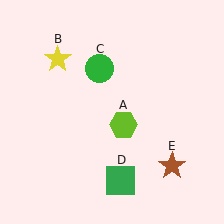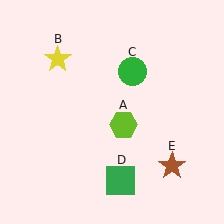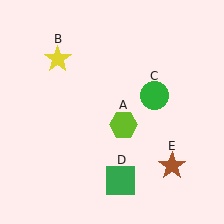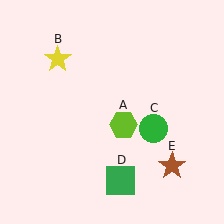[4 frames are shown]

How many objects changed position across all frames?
1 object changed position: green circle (object C).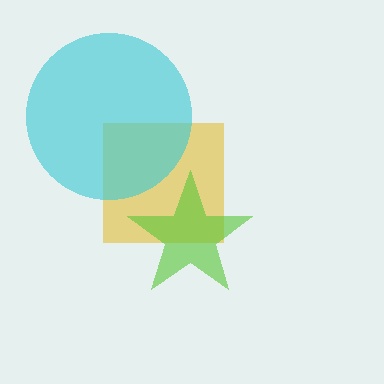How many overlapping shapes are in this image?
There are 3 overlapping shapes in the image.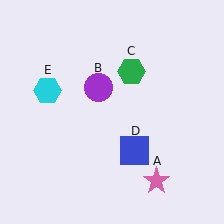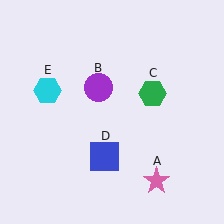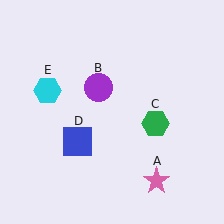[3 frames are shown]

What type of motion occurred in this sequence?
The green hexagon (object C), blue square (object D) rotated clockwise around the center of the scene.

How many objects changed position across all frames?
2 objects changed position: green hexagon (object C), blue square (object D).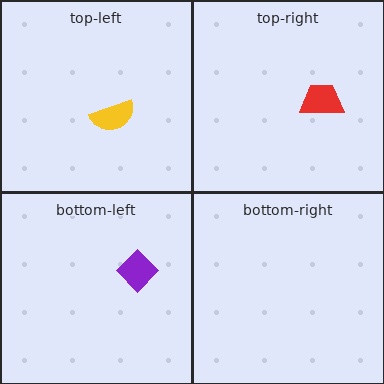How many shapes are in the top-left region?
1.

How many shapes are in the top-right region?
1.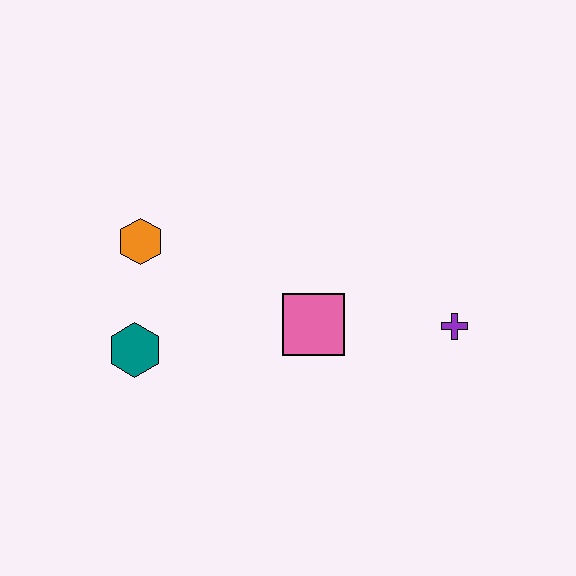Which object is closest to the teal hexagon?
The orange hexagon is closest to the teal hexagon.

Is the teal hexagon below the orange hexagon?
Yes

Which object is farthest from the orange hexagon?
The purple cross is farthest from the orange hexagon.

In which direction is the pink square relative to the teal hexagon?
The pink square is to the right of the teal hexagon.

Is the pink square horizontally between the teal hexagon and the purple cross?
Yes